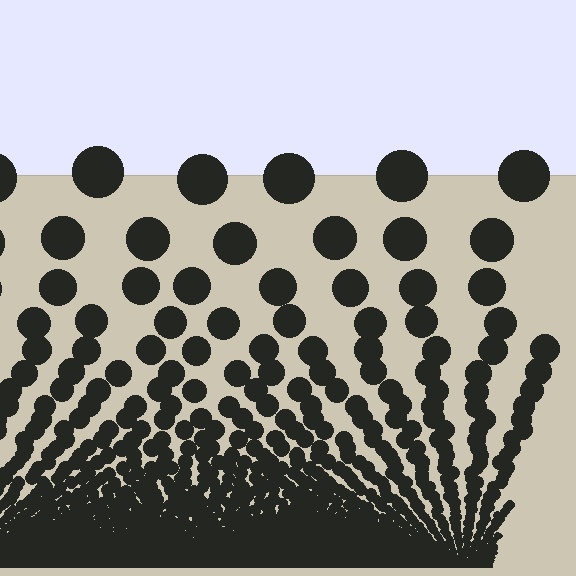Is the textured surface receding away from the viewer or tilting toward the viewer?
The surface appears to tilt toward the viewer. Texture elements get larger and sparser toward the top.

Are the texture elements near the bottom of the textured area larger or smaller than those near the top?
Smaller. The gradient is inverted — elements near the bottom are smaller and denser.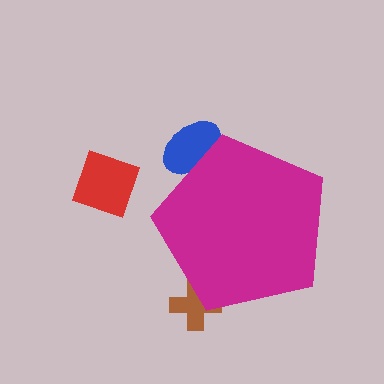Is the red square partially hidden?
No, the red square is fully visible.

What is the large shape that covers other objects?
A magenta pentagon.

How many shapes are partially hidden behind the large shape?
2 shapes are partially hidden.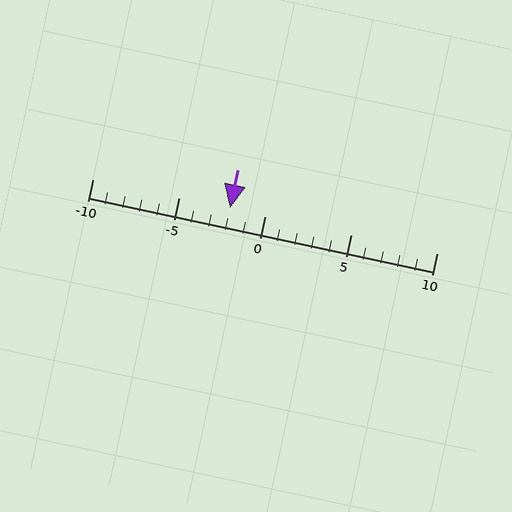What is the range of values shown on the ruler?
The ruler shows values from -10 to 10.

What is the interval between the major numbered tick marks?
The major tick marks are spaced 5 units apart.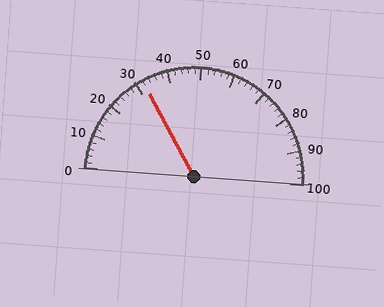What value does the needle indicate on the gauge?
The needle indicates approximately 32.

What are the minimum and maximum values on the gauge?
The gauge ranges from 0 to 100.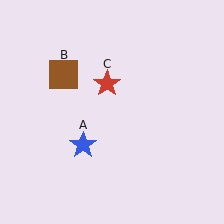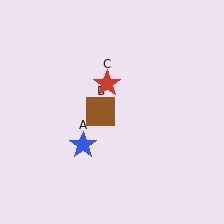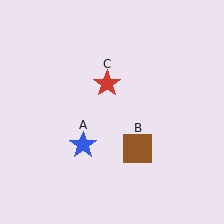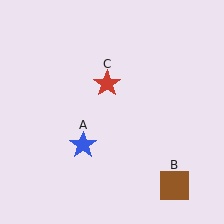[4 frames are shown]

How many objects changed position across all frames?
1 object changed position: brown square (object B).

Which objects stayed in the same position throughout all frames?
Blue star (object A) and red star (object C) remained stationary.